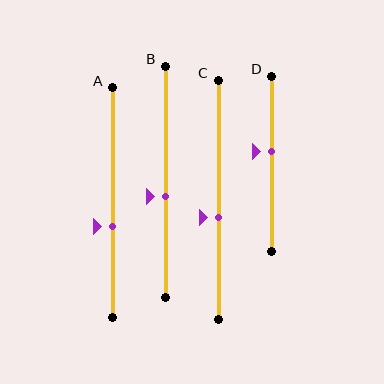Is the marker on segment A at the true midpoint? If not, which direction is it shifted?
No, the marker on segment A is shifted downward by about 11% of the segment length.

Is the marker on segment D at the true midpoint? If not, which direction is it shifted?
No, the marker on segment D is shifted upward by about 7% of the segment length.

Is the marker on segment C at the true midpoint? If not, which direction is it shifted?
No, the marker on segment C is shifted downward by about 7% of the segment length.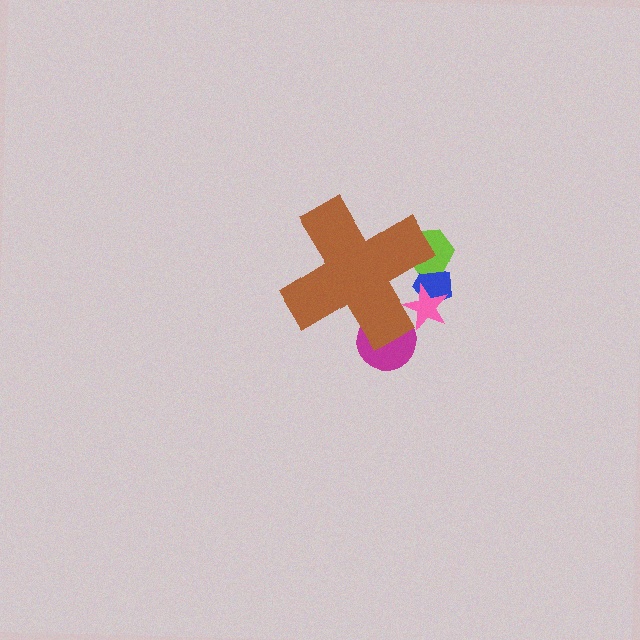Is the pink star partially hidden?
Yes, the pink star is partially hidden behind the brown cross.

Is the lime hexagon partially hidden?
Yes, the lime hexagon is partially hidden behind the brown cross.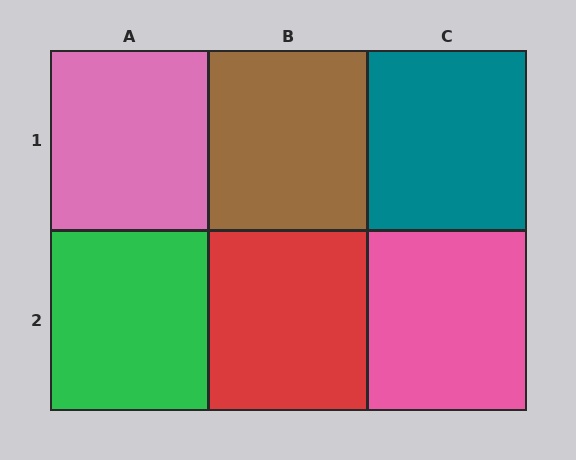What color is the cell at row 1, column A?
Pink.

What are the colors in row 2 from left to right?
Green, red, pink.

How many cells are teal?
1 cell is teal.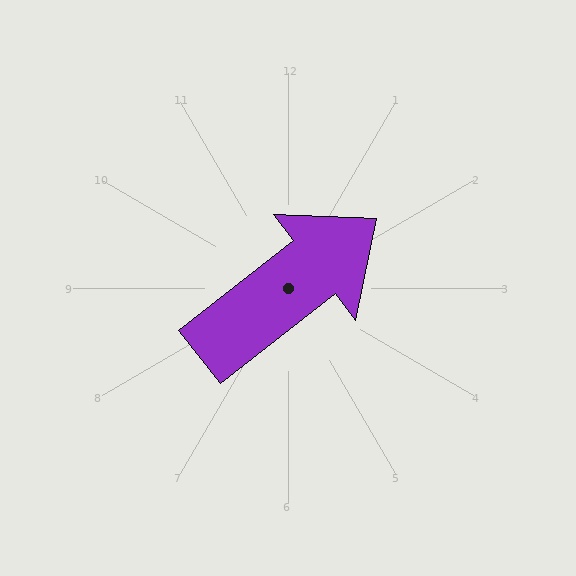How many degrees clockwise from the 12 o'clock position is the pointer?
Approximately 52 degrees.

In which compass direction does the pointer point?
Northeast.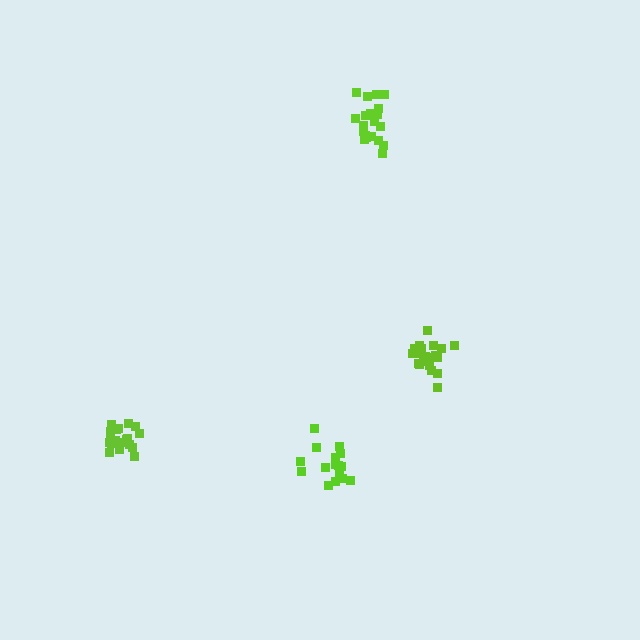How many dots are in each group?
Group 1: 20 dots, Group 2: 20 dots, Group 3: 19 dots, Group 4: 16 dots (75 total).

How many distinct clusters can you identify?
There are 4 distinct clusters.